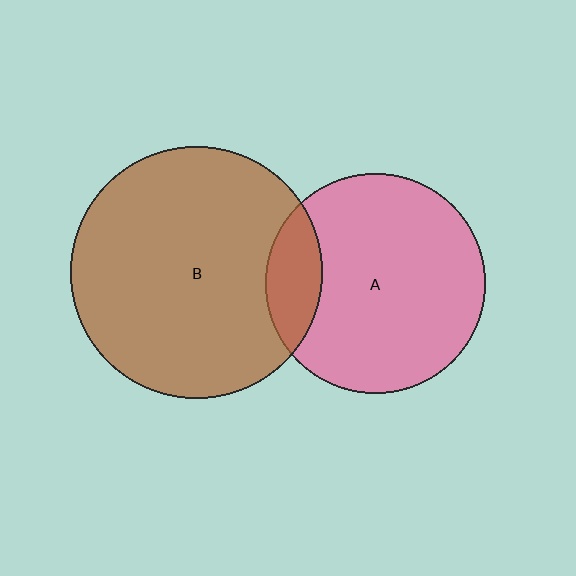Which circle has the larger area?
Circle B (brown).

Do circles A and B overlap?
Yes.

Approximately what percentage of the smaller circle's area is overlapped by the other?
Approximately 15%.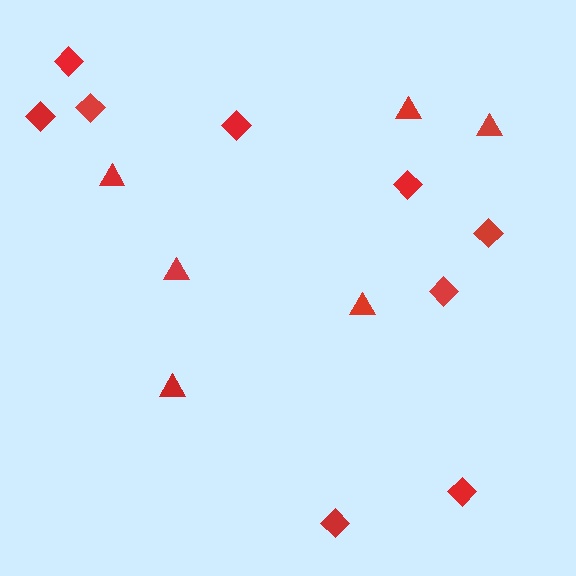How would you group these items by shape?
There are 2 groups: one group of triangles (6) and one group of diamonds (9).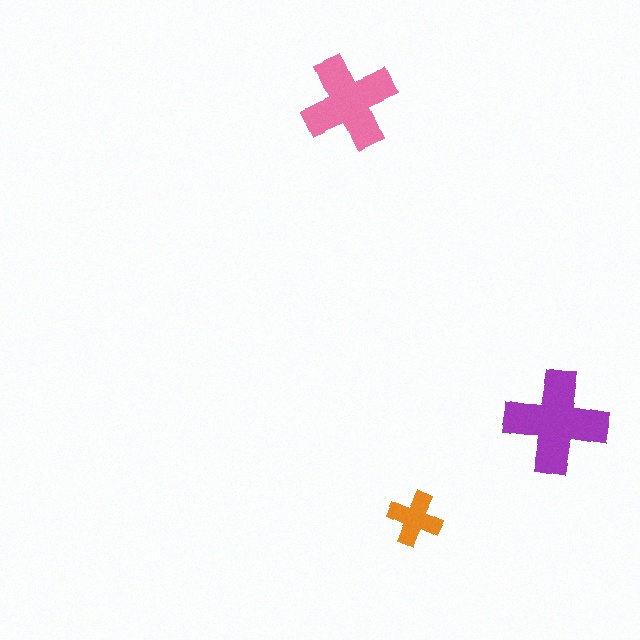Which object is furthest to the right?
The purple cross is rightmost.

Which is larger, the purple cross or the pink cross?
The purple one.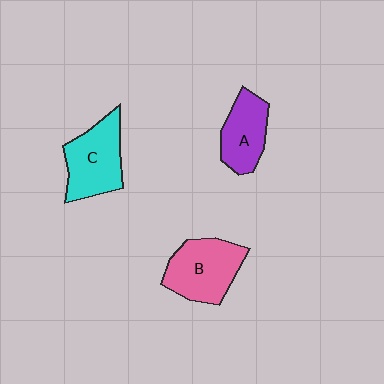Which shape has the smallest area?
Shape A (purple).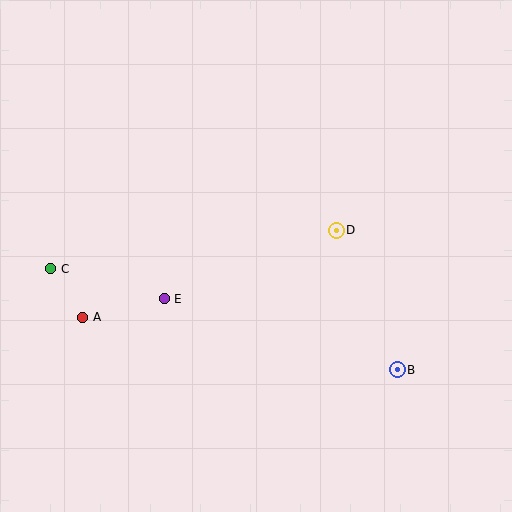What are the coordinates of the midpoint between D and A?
The midpoint between D and A is at (209, 274).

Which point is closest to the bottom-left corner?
Point A is closest to the bottom-left corner.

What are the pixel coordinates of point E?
Point E is at (164, 299).